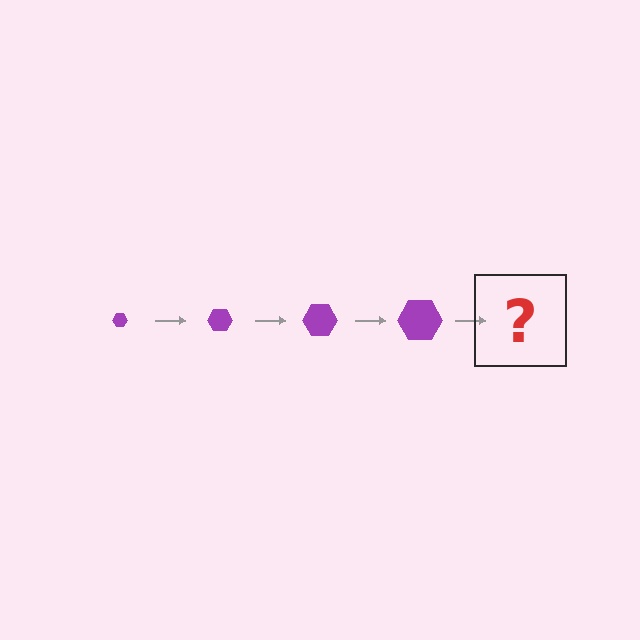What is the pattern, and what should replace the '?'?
The pattern is that the hexagon gets progressively larger each step. The '?' should be a purple hexagon, larger than the previous one.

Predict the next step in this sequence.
The next step is a purple hexagon, larger than the previous one.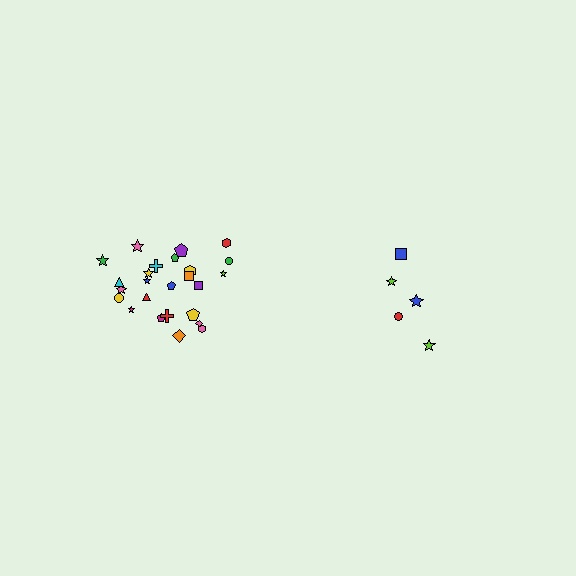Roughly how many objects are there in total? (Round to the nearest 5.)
Roughly 30 objects in total.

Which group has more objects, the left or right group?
The left group.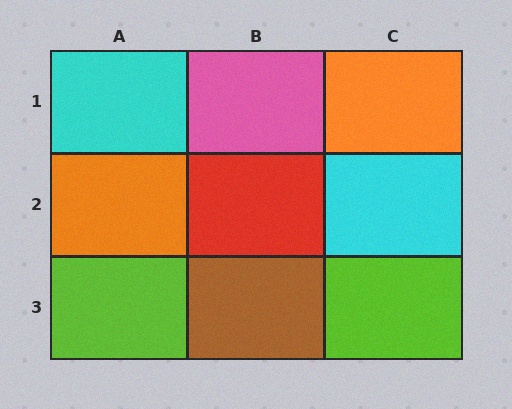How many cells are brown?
1 cell is brown.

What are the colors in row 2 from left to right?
Orange, red, cyan.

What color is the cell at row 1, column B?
Pink.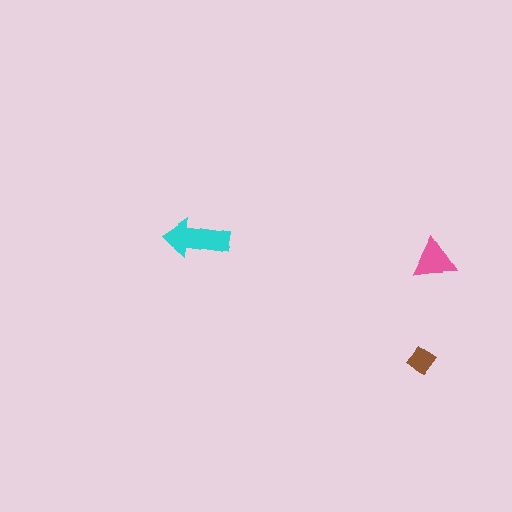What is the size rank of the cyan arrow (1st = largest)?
1st.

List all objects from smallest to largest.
The brown diamond, the pink triangle, the cyan arrow.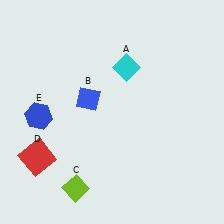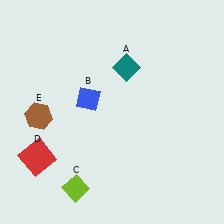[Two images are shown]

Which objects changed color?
A changed from cyan to teal. E changed from blue to brown.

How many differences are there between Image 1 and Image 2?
There are 2 differences between the two images.